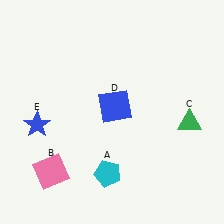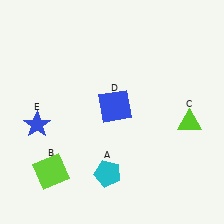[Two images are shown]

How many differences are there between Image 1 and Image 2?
There are 2 differences between the two images.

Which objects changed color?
B changed from pink to lime. C changed from green to lime.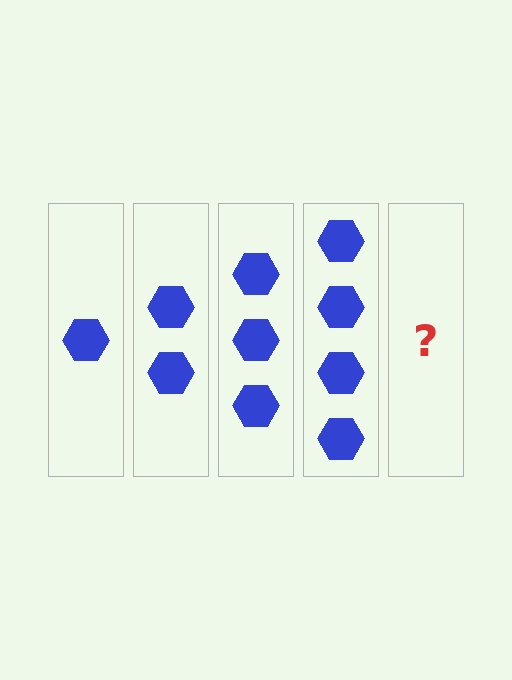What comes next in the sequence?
The next element should be 5 hexagons.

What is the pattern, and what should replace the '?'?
The pattern is that each step adds one more hexagon. The '?' should be 5 hexagons.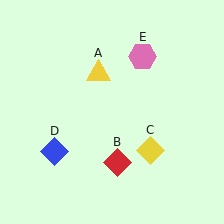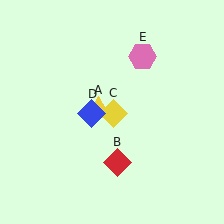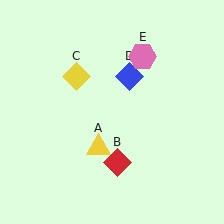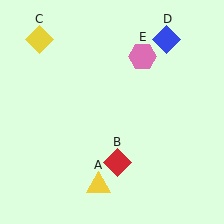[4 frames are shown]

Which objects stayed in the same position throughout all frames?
Red diamond (object B) and pink hexagon (object E) remained stationary.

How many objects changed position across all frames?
3 objects changed position: yellow triangle (object A), yellow diamond (object C), blue diamond (object D).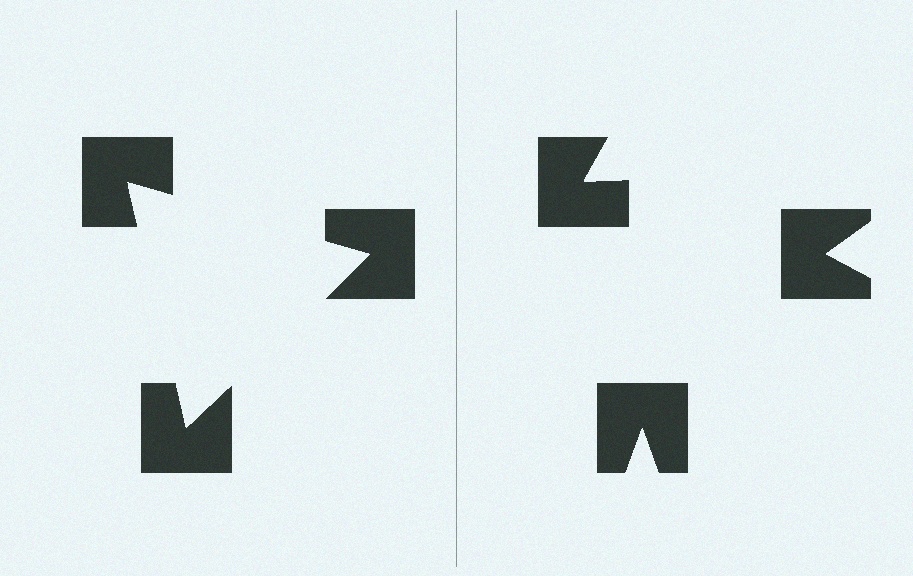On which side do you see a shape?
An illusory triangle appears on the left side. On the right side the wedge cuts are rotated, so no coherent shape forms.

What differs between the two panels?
The notched squares are positioned identically on both sides; only the wedge orientations differ. On the left they align to a triangle; on the right they are misaligned.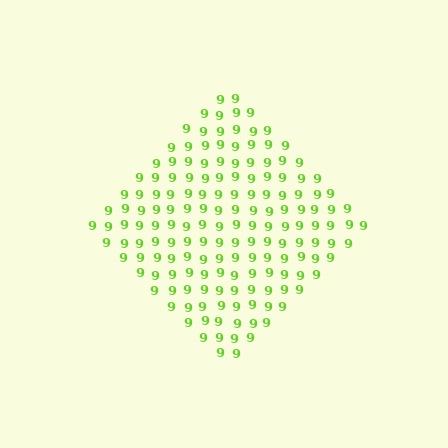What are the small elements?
The small elements are digit 9's.